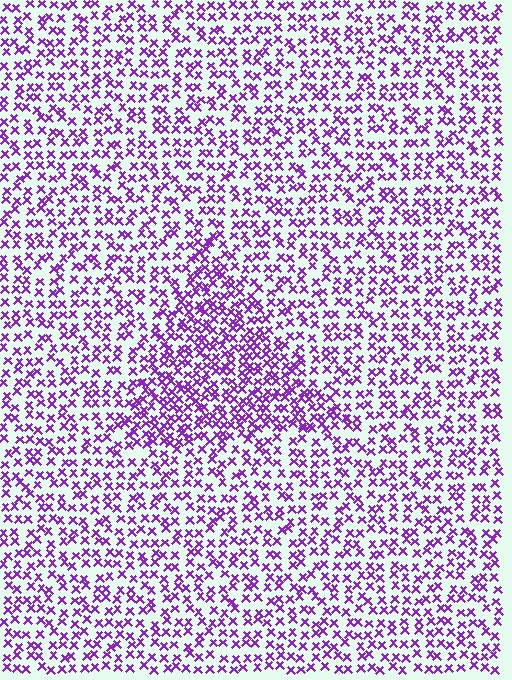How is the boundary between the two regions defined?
The boundary is defined by a change in element density (approximately 1.7x ratio). All elements are the same color, size, and shape.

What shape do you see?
I see a triangle.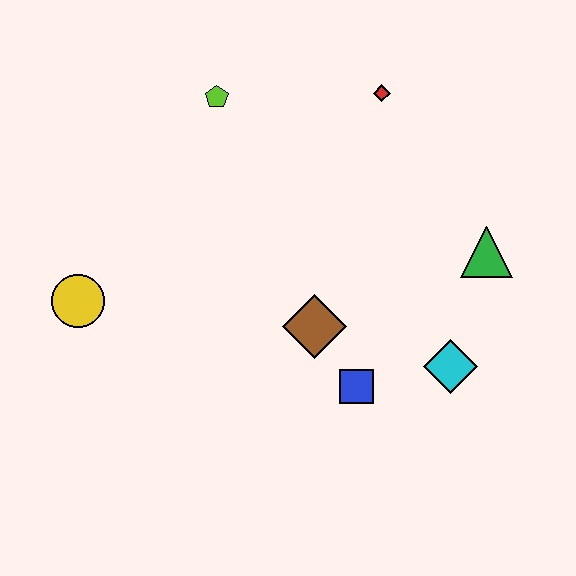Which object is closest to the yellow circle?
The brown diamond is closest to the yellow circle.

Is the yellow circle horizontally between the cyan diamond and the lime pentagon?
No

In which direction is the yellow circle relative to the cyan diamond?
The yellow circle is to the left of the cyan diamond.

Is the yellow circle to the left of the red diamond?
Yes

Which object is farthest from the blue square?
The lime pentagon is farthest from the blue square.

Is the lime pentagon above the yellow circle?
Yes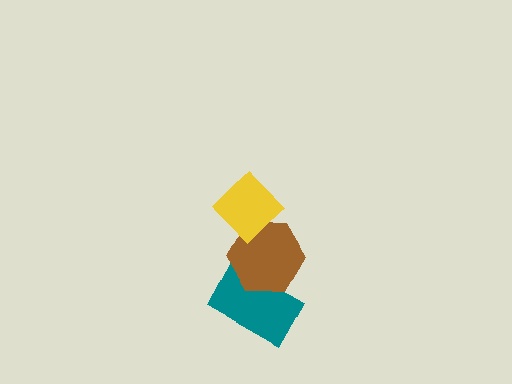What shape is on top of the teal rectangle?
The brown hexagon is on top of the teal rectangle.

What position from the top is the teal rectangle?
The teal rectangle is 3rd from the top.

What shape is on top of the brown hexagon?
The yellow diamond is on top of the brown hexagon.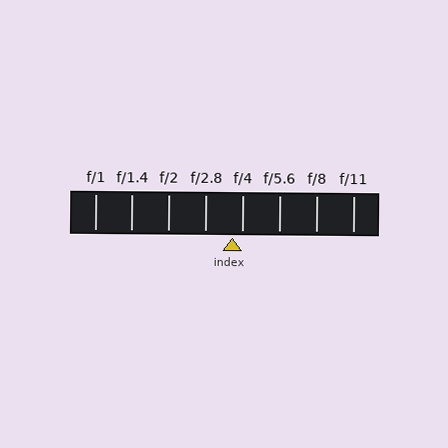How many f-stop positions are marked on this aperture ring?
There are 8 f-stop positions marked.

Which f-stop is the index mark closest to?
The index mark is closest to f/4.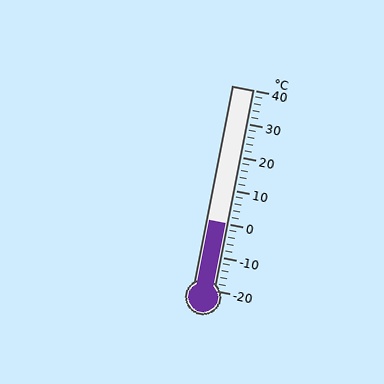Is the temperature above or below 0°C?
The temperature is at 0°C.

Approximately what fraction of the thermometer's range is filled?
The thermometer is filled to approximately 35% of its range.